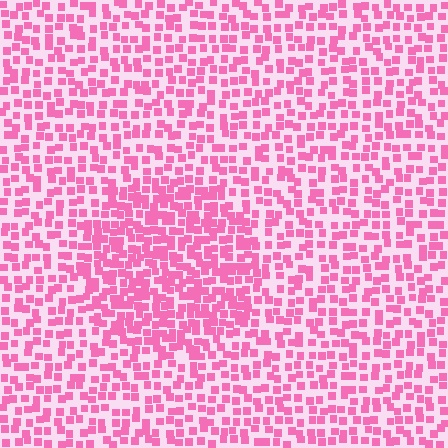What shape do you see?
I see a circle.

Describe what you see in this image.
The image contains small pink elements arranged at two different densities. A circle-shaped region is visible where the elements are more densely packed than the surrounding area.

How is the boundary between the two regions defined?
The boundary is defined by a change in element density (approximately 1.7x ratio). All elements are the same color, size, and shape.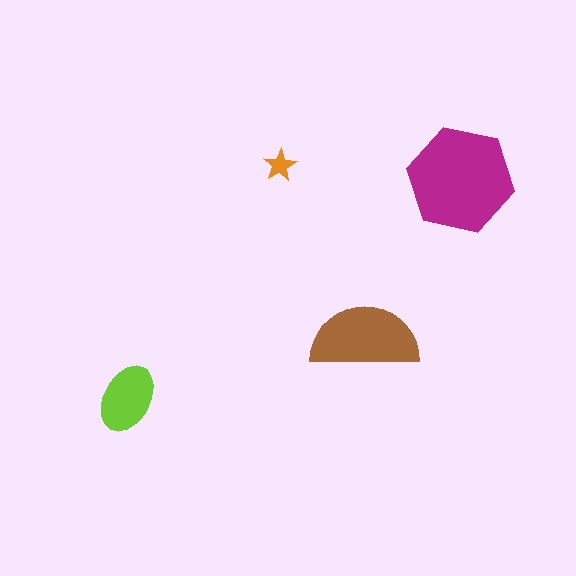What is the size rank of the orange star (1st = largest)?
4th.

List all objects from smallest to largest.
The orange star, the lime ellipse, the brown semicircle, the magenta hexagon.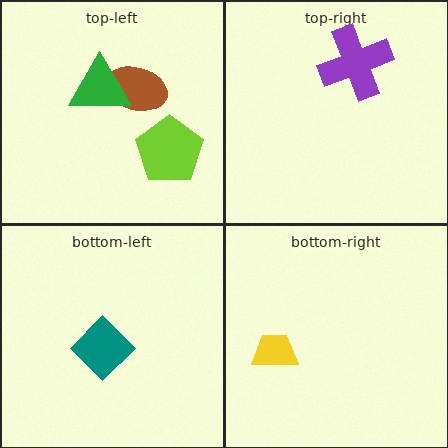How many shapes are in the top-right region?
1.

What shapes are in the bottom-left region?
The teal diamond.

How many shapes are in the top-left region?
3.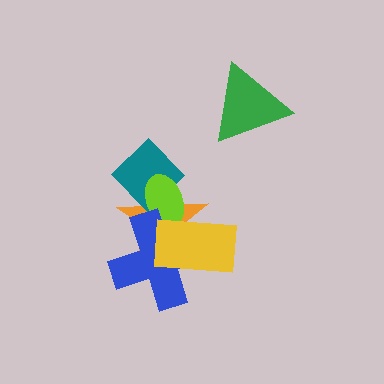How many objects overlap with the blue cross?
3 objects overlap with the blue cross.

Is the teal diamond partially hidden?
Yes, it is partially covered by another shape.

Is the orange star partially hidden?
Yes, it is partially covered by another shape.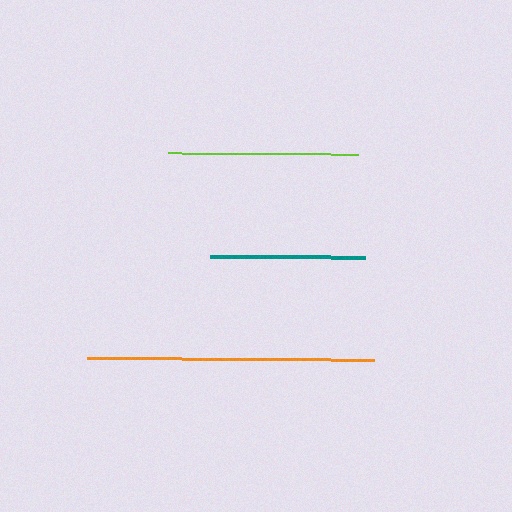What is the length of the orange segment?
The orange segment is approximately 287 pixels long.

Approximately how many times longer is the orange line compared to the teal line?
The orange line is approximately 1.8 times the length of the teal line.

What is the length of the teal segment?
The teal segment is approximately 156 pixels long.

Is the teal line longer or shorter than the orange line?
The orange line is longer than the teal line.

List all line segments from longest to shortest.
From longest to shortest: orange, lime, teal.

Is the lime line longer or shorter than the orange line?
The orange line is longer than the lime line.